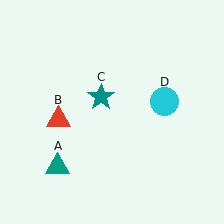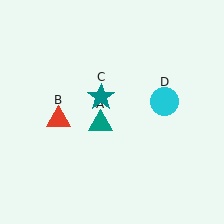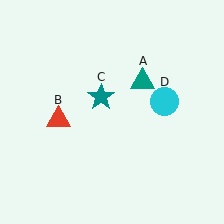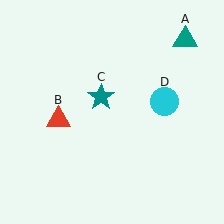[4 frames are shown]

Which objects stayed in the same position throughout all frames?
Red triangle (object B) and teal star (object C) and cyan circle (object D) remained stationary.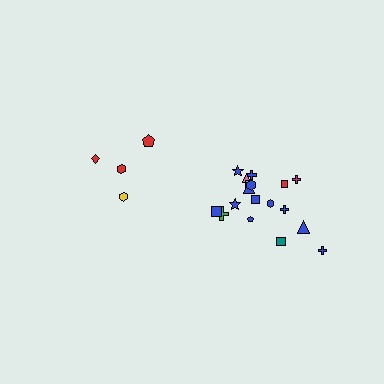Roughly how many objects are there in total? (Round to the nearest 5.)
Roughly 20 objects in total.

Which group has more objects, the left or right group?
The right group.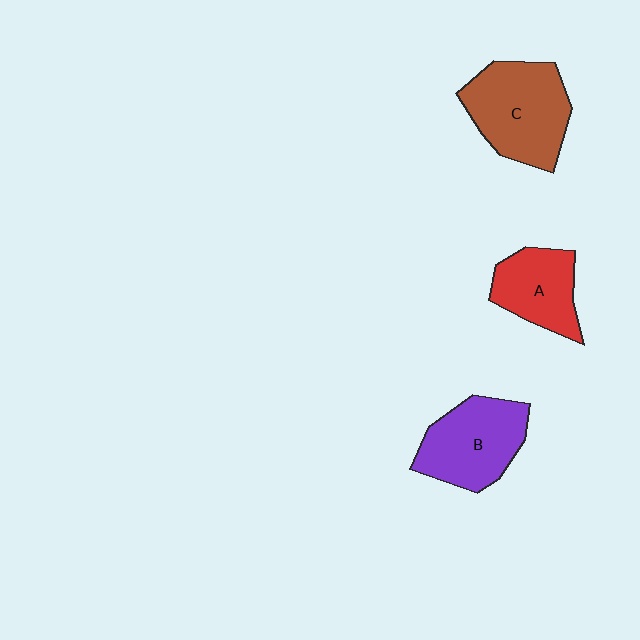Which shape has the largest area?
Shape C (brown).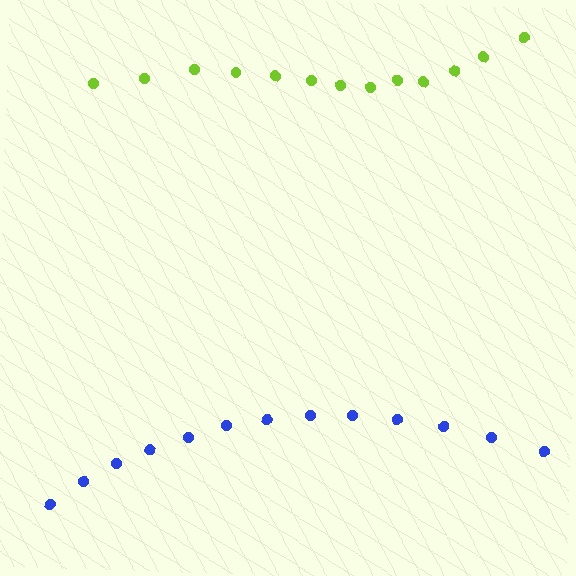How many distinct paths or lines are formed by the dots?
There are 2 distinct paths.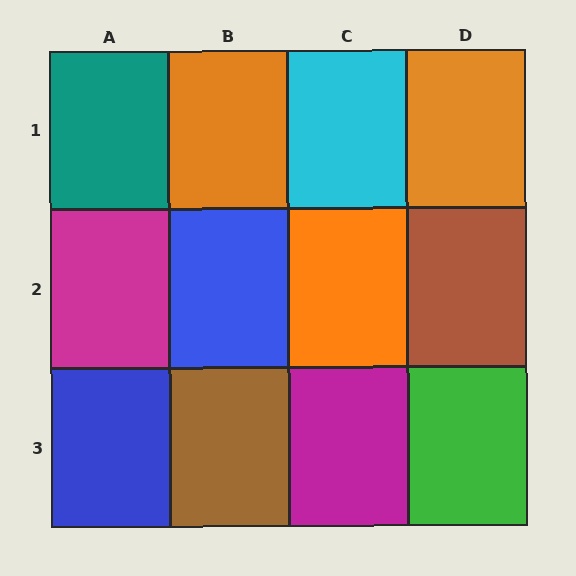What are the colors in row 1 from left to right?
Teal, orange, cyan, orange.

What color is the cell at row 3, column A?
Blue.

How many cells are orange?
3 cells are orange.